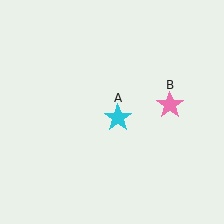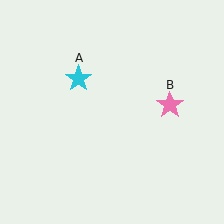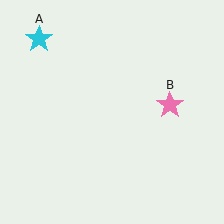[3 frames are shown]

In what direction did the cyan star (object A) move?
The cyan star (object A) moved up and to the left.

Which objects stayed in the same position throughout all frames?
Pink star (object B) remained stationary.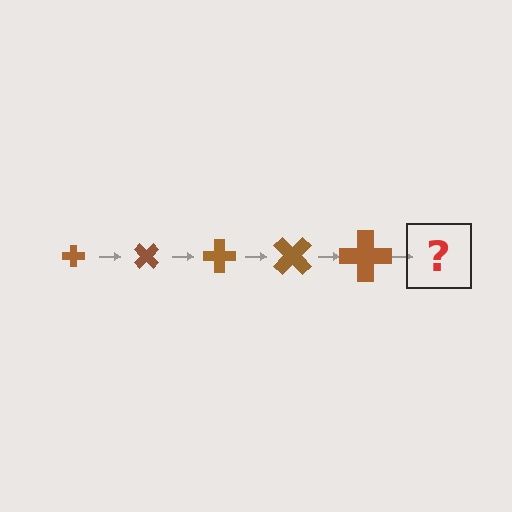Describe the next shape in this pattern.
It should be a cross, larger than the previous one and rotated 225 degrees from the start.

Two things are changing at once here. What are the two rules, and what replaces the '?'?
The two rules are that the cross grows larger each step and it rotates 45 degrees each step. The '?' should be a cross, larger than the previous one and rotated 225 degrees from the start.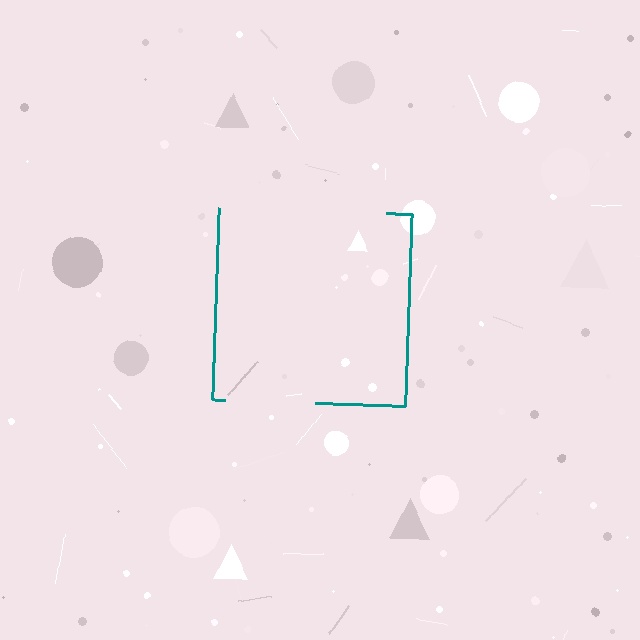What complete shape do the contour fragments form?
The contour fragments form a square.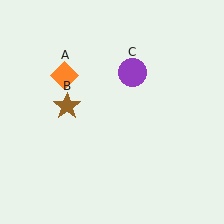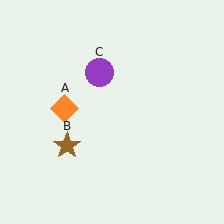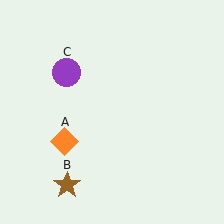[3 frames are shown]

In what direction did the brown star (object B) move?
The brown star (object B) moved down.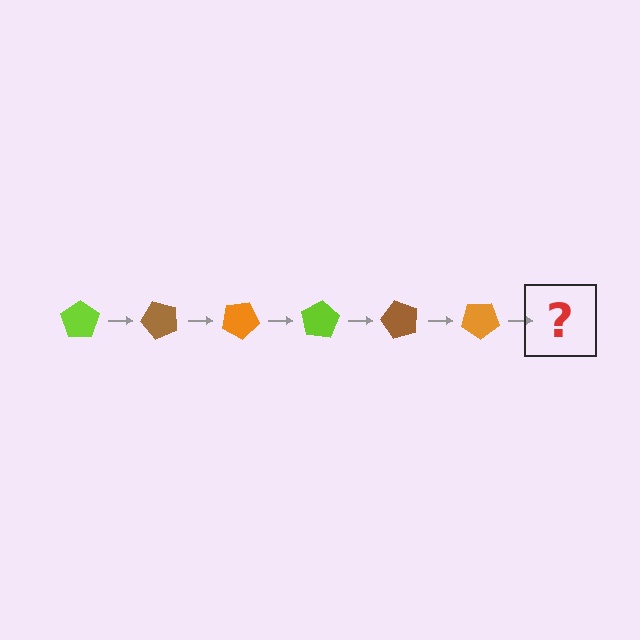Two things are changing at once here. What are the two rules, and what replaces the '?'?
The two rules are that it rotates 50 degrees each step and the color cycles through lime, brown, and orange. The '?' should be a lime pentagon, rotated 300 degrees from the start.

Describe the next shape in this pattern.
It should be a lime pentagon, rotated 300 degrees from the start.